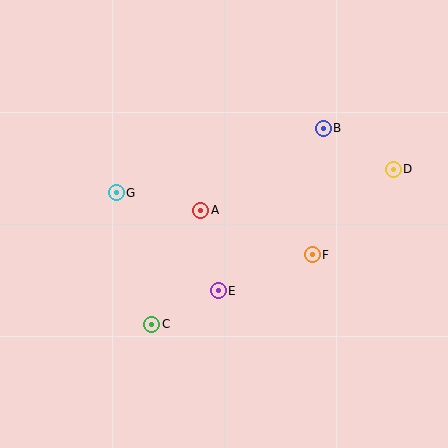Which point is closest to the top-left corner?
Point G is closest to the top-left corner.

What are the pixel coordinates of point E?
Point E is at (218, 291).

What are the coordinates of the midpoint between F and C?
The midpoint between F and C is at (232, 290).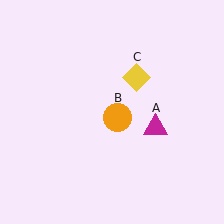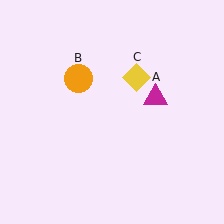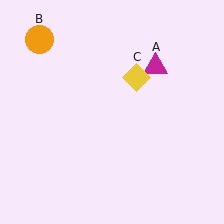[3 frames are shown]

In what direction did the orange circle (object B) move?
The orange circle (object B) moved up and to the left.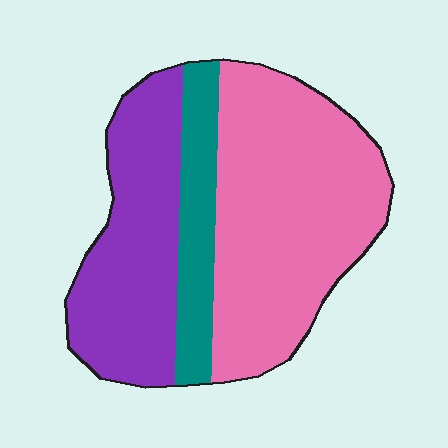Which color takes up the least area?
Teal, at roughly 15%.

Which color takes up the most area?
Pink, at roughly 50%.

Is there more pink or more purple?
Pink.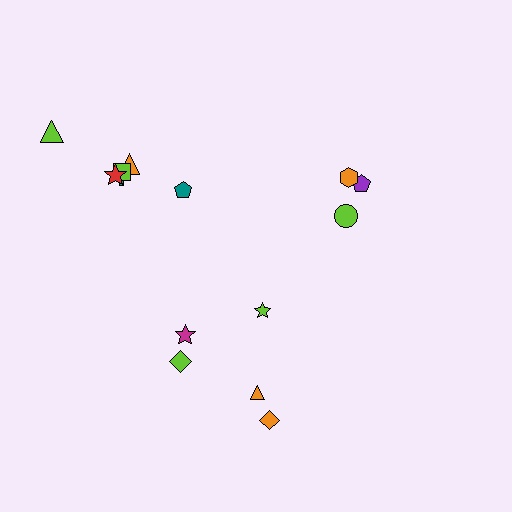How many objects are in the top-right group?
There are 3 objects.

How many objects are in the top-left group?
There are 6 objects.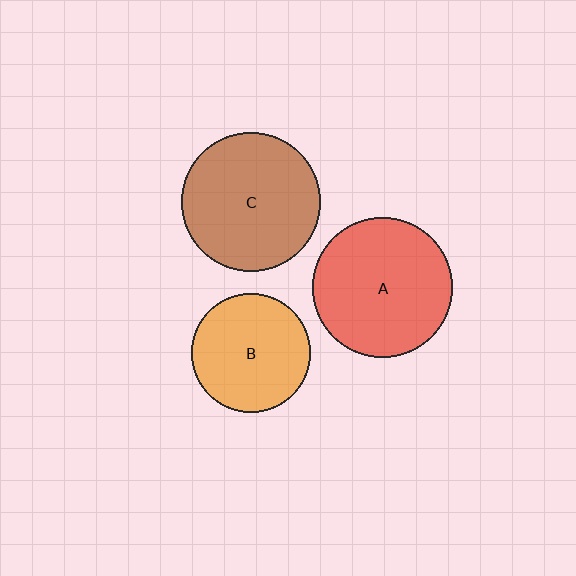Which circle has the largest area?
Circle A (red).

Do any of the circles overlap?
No, none of the circles overlap.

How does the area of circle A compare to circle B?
Approximately 1.4 times.